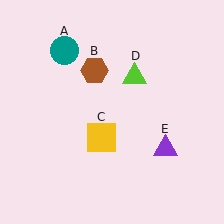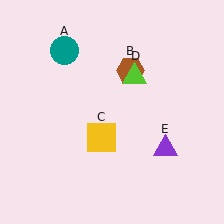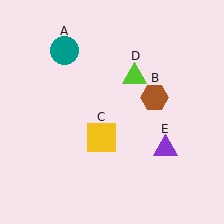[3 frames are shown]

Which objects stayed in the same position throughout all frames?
Teal circle (object A) and yellow square (object C) and lime triangle (object D) and purple triangle (object E) remained stationary.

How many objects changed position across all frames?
1 object changed position: brown hexagon (object B).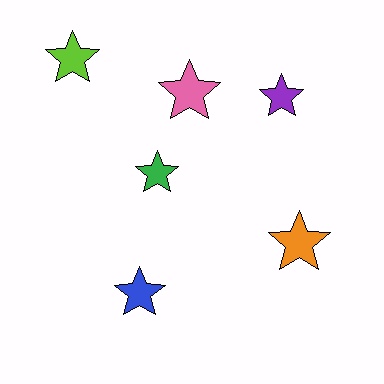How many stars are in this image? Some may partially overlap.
There are 6 stars.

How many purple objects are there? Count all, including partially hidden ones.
There is 1 purple object.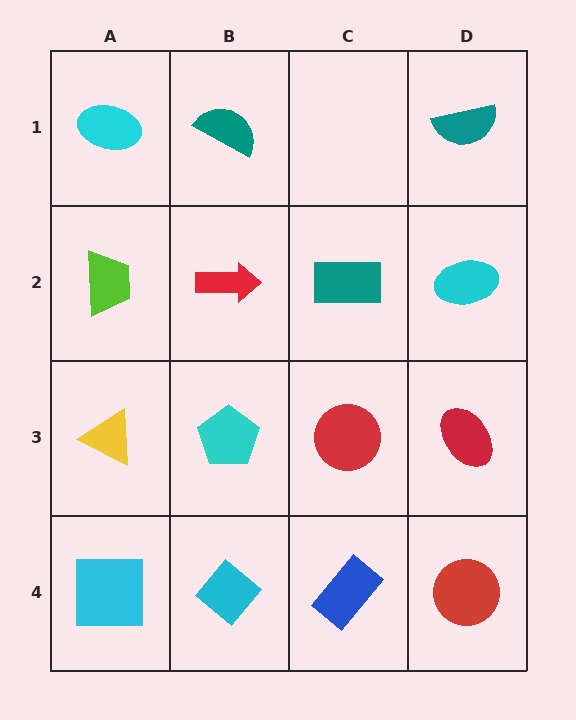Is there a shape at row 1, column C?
No, that cell is empty.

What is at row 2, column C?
A teal rectangle.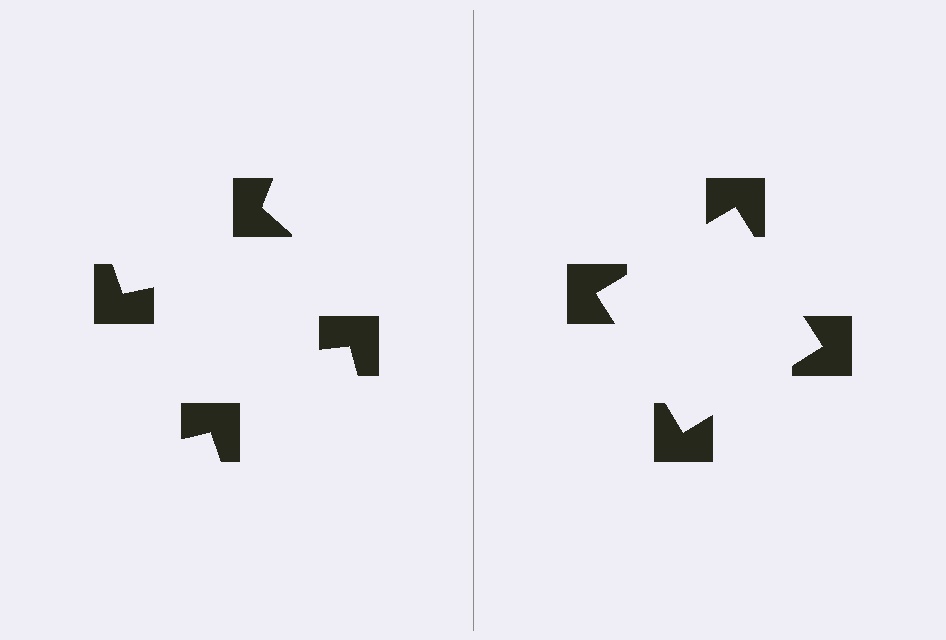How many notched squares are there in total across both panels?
8 — 4 on each side.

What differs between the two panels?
The notched squares are positioned identically on both sides; only the wedge orientations differ. On the right they align to a square; on the left they are misaligned.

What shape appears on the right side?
An illusory square.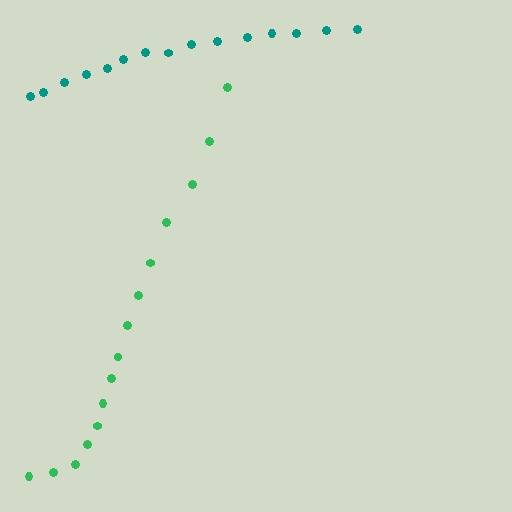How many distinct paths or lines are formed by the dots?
There are 2 distinct paths.